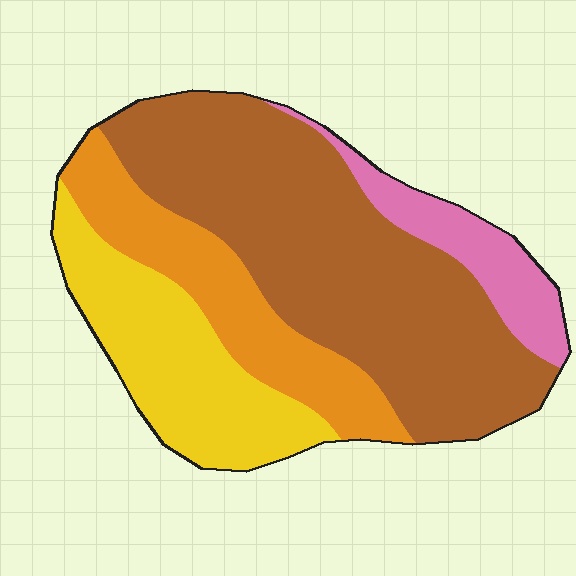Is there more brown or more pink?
Brown.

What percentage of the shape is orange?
Orange takes up about one fifth (1/5) of the shape.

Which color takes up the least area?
Pink, at roughly 10%.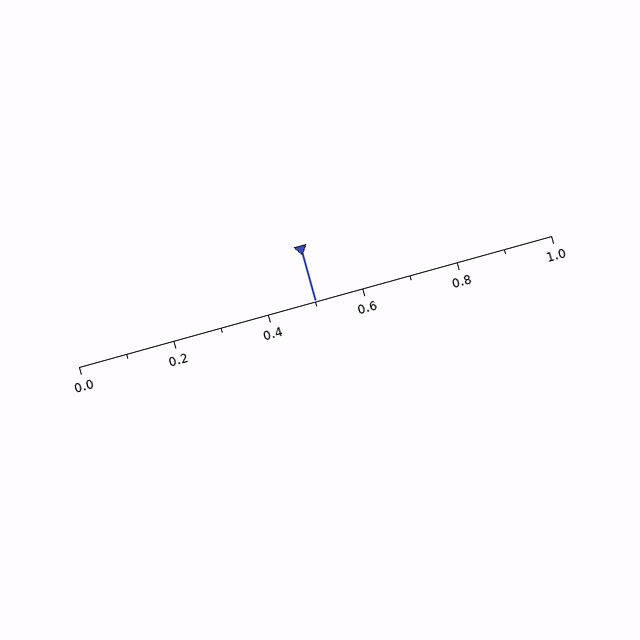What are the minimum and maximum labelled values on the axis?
The axis runs from 0.0 to 1.0.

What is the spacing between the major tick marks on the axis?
The major ticks are spaced 0.2 apart.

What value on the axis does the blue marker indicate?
The marker indicates approximately 0.5.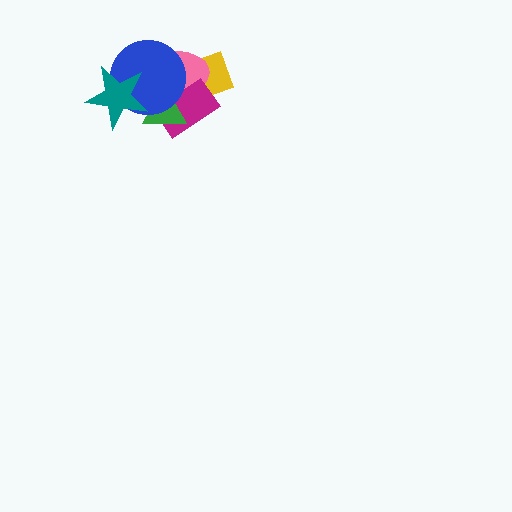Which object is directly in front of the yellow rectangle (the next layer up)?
The pink ellipse is directly in front of the yellow rectangle.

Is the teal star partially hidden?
No, no other shape covers it.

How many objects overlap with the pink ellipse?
4 objects overlap with the pink ellipse.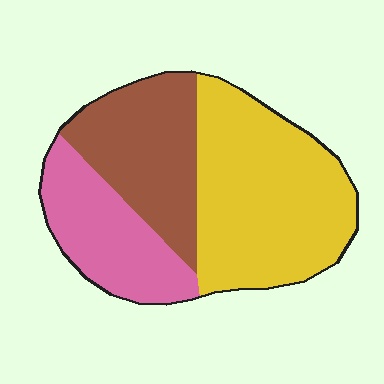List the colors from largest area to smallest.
From largest to smallest: yellow, brown, pink.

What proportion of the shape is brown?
Brown takes up about one quarter (1/4) of the shape.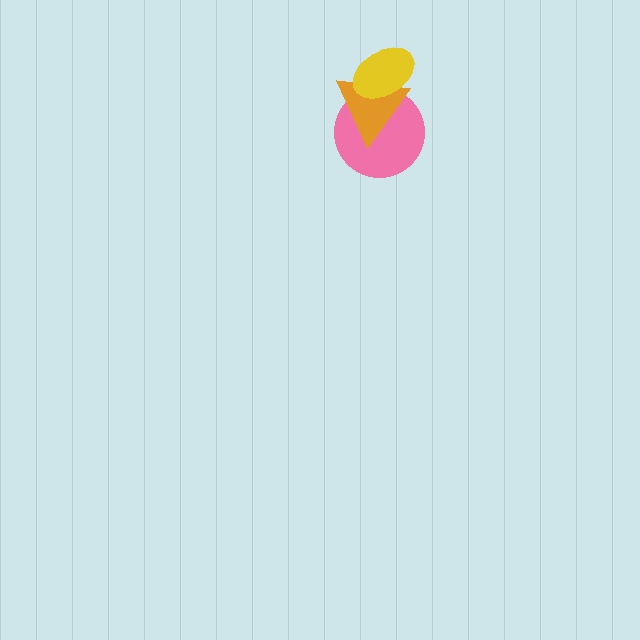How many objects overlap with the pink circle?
2 objects overlap with the pink circle.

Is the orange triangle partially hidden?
Yes, it is partially covered by another shape.